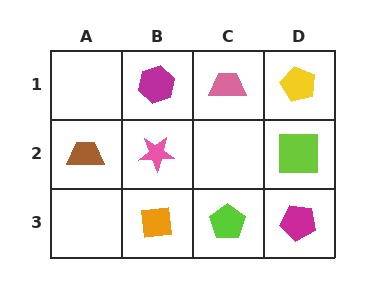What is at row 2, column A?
A brown trapezoid.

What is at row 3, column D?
A magenta pentagon.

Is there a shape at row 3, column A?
No, that cell is empty.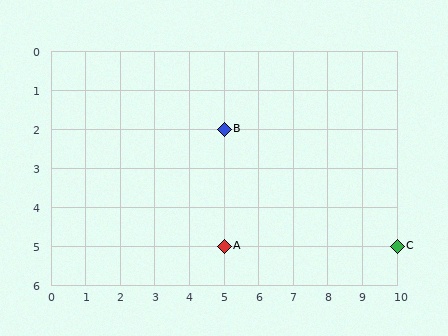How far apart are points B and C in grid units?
Points B and C are 5 columns and 3 rows apart (about 5.8 grid units diagonally).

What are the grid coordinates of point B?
Point B is at grid coordinates (5, 2).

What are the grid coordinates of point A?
Point A is at grid coordinates (5, 5).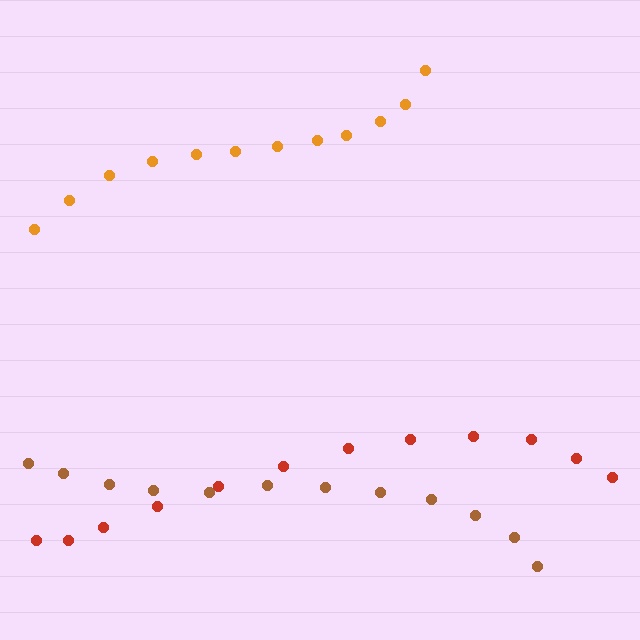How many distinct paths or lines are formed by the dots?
There are 3 distinct paths.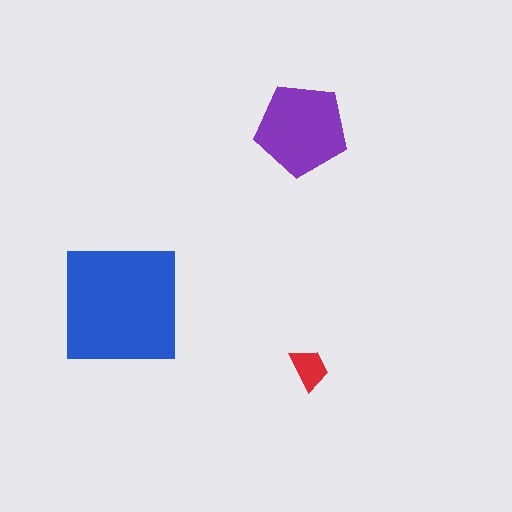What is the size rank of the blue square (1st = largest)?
1st.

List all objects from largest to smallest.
The blue square, the purple pentagon, the red trapezoid.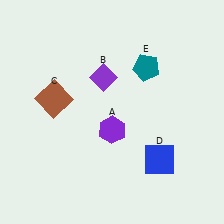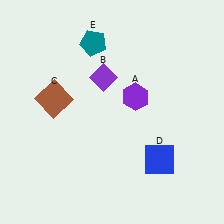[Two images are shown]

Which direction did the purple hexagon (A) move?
The purple hexagon (A) moved up.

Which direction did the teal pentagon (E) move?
The teal pentagon (E) moved left.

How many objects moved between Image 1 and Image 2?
2 objects moved between the two images.